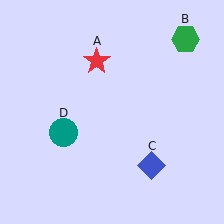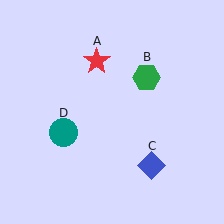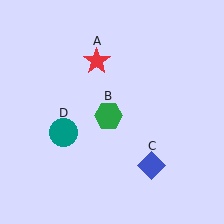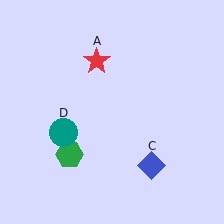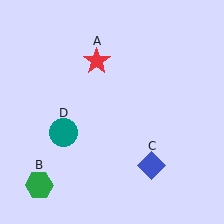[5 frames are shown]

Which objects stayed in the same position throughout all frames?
Red star (object A) and blue diamond (object C) and teal circle (object D) remained stationary.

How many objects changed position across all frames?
1 object changed position: green hexagon (object B).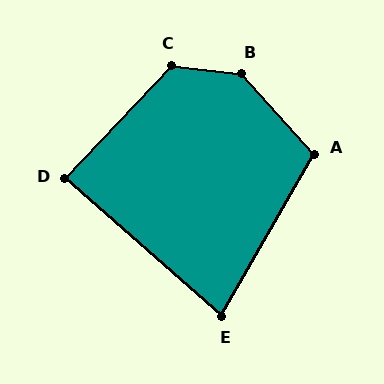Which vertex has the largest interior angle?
B, at approximately 139 degrees.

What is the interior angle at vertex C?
Approximately 127 degrees (obtuse).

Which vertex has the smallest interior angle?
E, at approximately 79 degrees.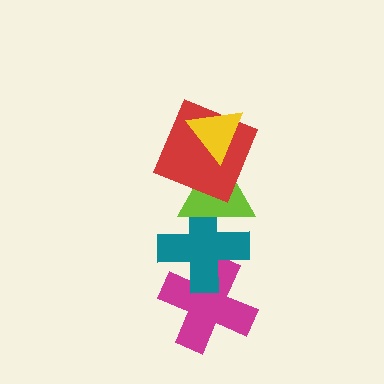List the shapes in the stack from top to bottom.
From top to bottom: the yellow triangle, the red square, the lime triangle, the teal cross, the magenta cross.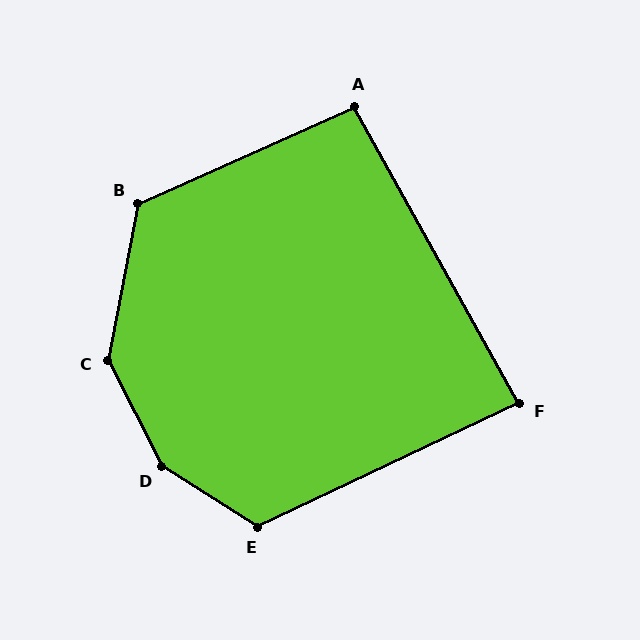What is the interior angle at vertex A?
Approximately 95 degrees (approximately right).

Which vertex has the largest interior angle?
D, at approximately 149 degrees.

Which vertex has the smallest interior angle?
F, at approximately 86 degrees.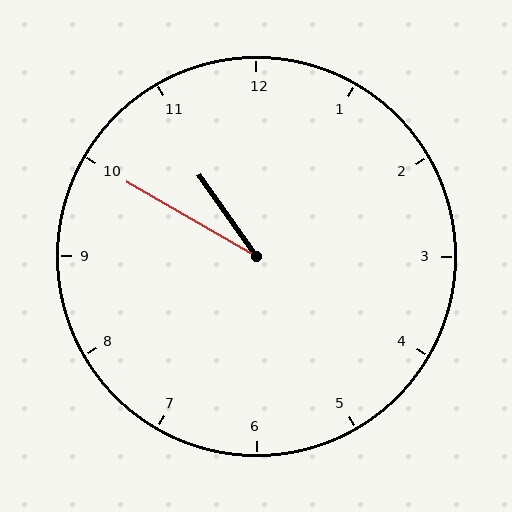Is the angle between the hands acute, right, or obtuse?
It is acute.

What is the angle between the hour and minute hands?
Approximately 25 degrees.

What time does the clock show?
10:50.